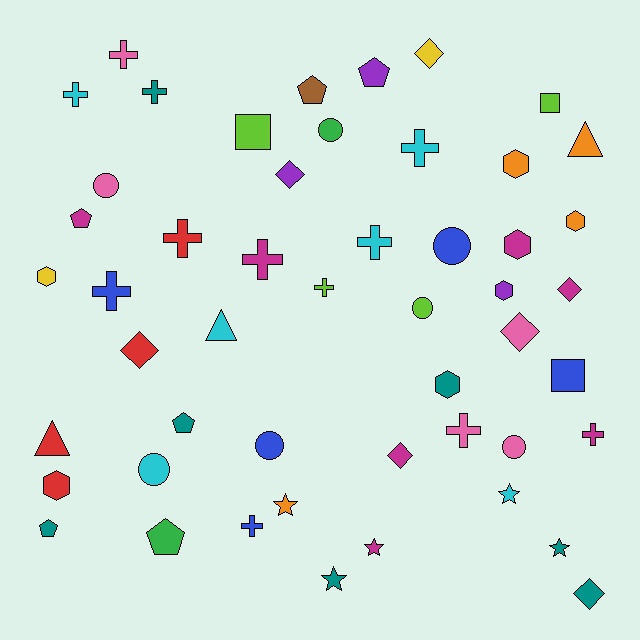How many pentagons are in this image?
There are 6 pentagons.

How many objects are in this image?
There are 50 objects.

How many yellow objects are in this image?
There are 2 yellow objects.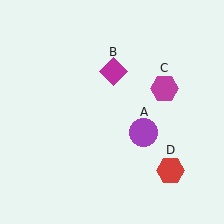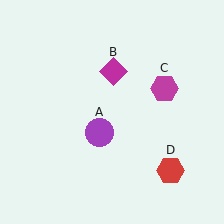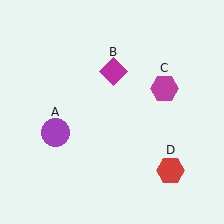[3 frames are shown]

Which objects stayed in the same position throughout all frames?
Magenta diamond (object B) and magenta hexagon (object C) and red hexagon (object D) remained stationary.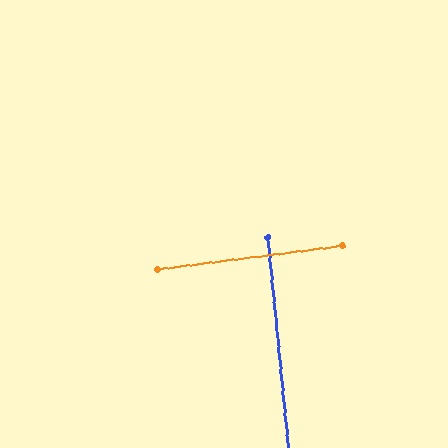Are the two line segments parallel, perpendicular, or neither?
Perpendicular — they meet at approximately 88°.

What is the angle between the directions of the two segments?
Approximately 88 degrees.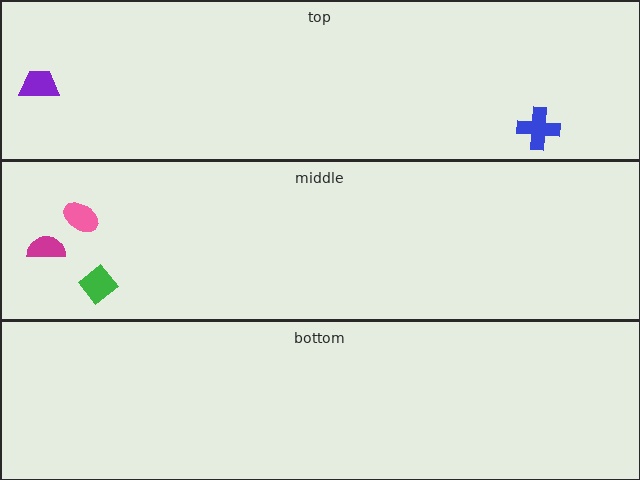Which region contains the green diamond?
The middle region.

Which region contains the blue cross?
The top region.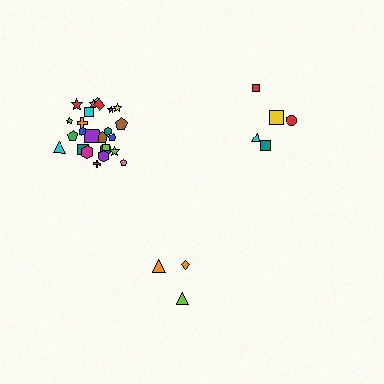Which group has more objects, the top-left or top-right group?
The top-left group.